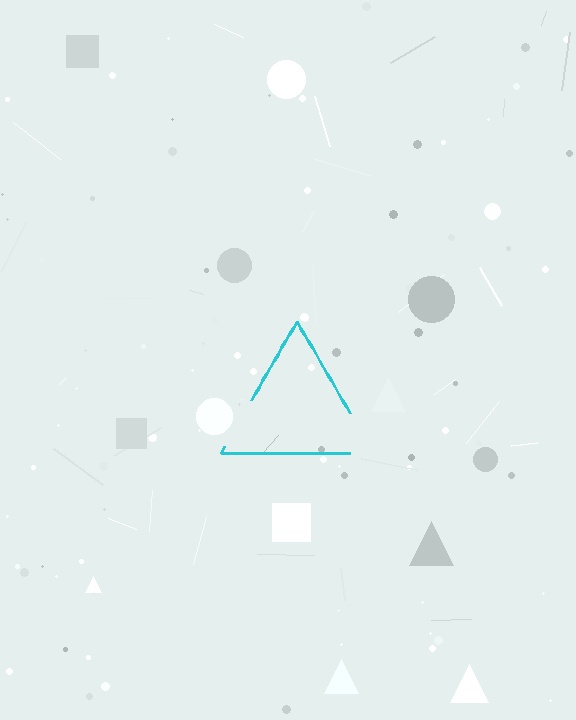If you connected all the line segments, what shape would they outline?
They would outline a triangle.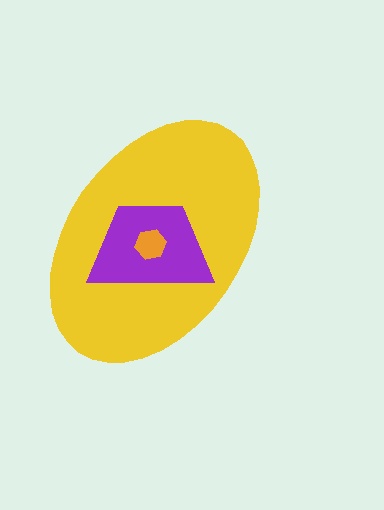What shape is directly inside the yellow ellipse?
The purple trapezoid.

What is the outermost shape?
The yellow ellipse.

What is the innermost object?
The orange hexagon.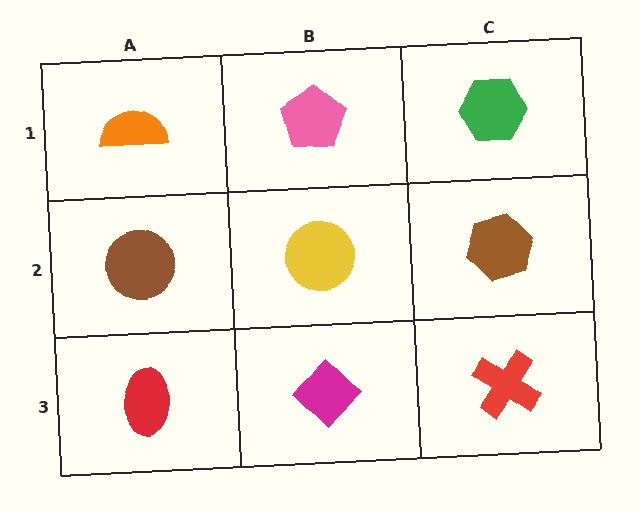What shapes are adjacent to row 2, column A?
An orange semicircle (row 1, column A), a red ellipse (row 3, column A), a yellow circle (row 2, column B).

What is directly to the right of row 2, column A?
A yellow circle.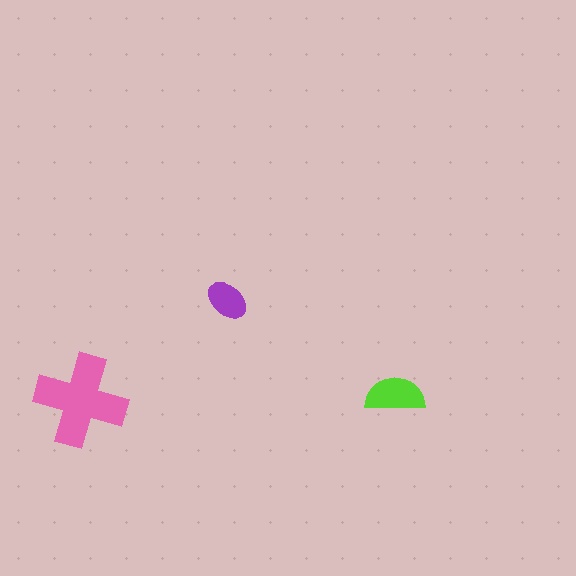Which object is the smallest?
The purple ellipse.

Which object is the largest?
The pink cross.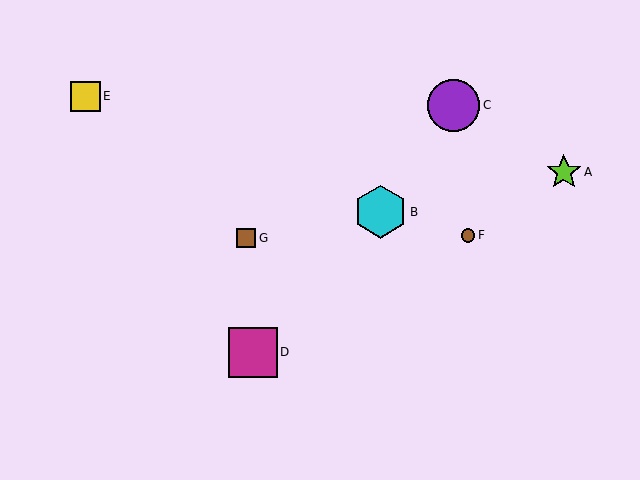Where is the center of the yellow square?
The center of the yellow square is at (85, 96).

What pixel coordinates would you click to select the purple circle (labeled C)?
Click at (454, 105) to select the purple circle C.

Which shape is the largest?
The cyan hexagon (labeled B) is the largest.